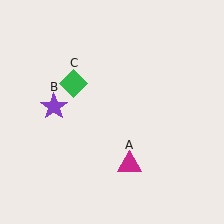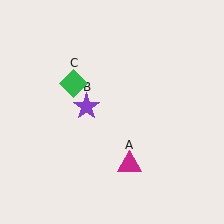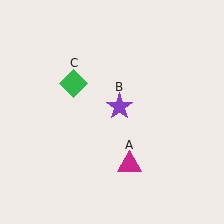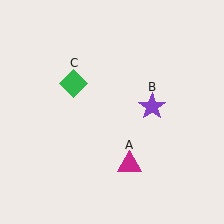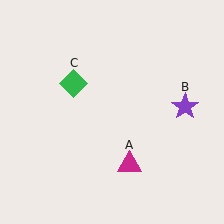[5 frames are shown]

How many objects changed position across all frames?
1 object changed position: purple star (object B).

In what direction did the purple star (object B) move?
The purple star (object B) moved right.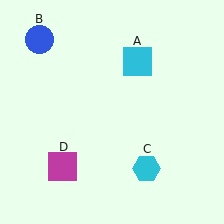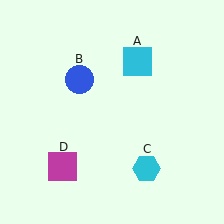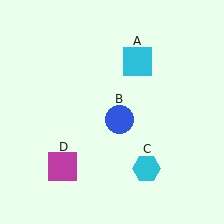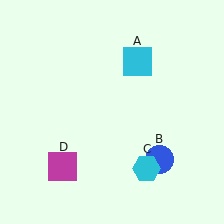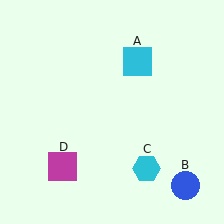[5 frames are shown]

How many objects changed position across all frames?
1 object changed position: blue circle (object B).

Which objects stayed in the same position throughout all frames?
Cyan square (object A) and cyan hexagon (object C) and magenta square (object D) remained stationary.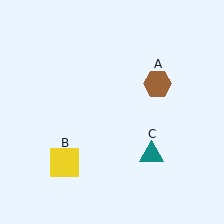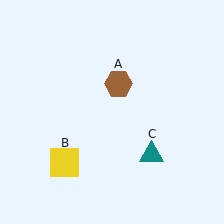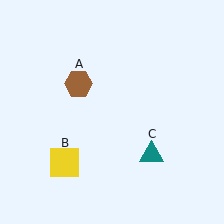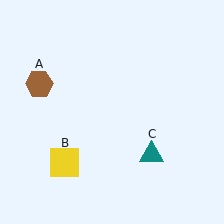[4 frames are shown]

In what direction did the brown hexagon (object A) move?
The brown hexagon (object A) moved left.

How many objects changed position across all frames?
1 object changed position: brown hexagon (object A).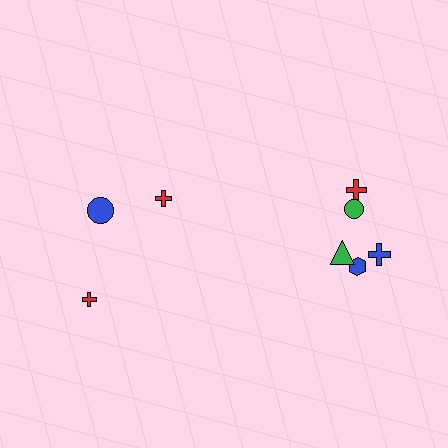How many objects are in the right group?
There are 5 objects.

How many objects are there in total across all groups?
There are 8 objects.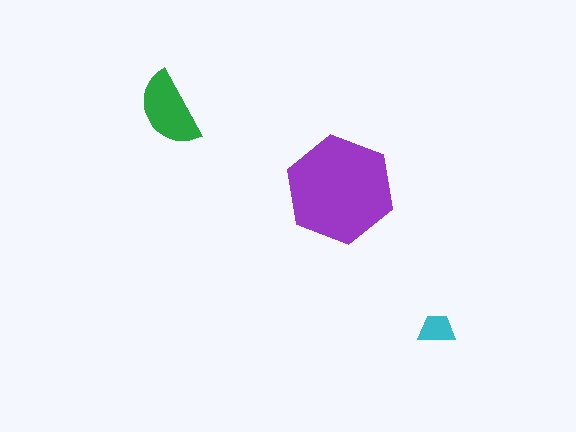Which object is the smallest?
The cyan trapezoid.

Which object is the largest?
The purple hexagon.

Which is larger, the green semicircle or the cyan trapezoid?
The green semicircle.